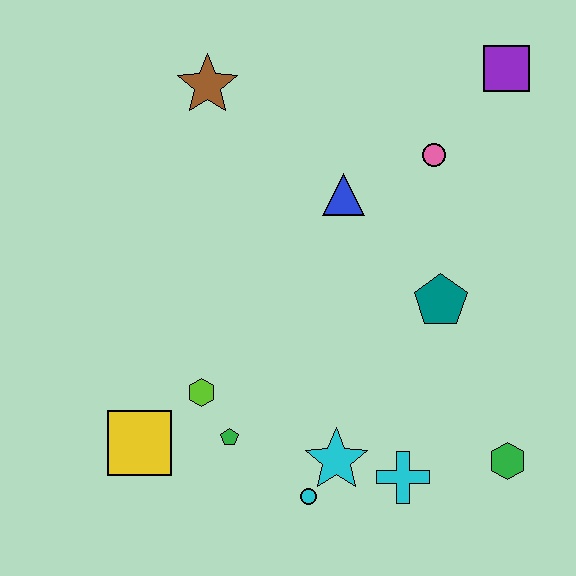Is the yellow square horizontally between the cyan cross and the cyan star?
No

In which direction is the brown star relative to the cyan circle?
The brown star is above the cyan circle.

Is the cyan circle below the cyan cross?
Yes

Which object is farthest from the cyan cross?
The brown star is farthest from the cyan cross.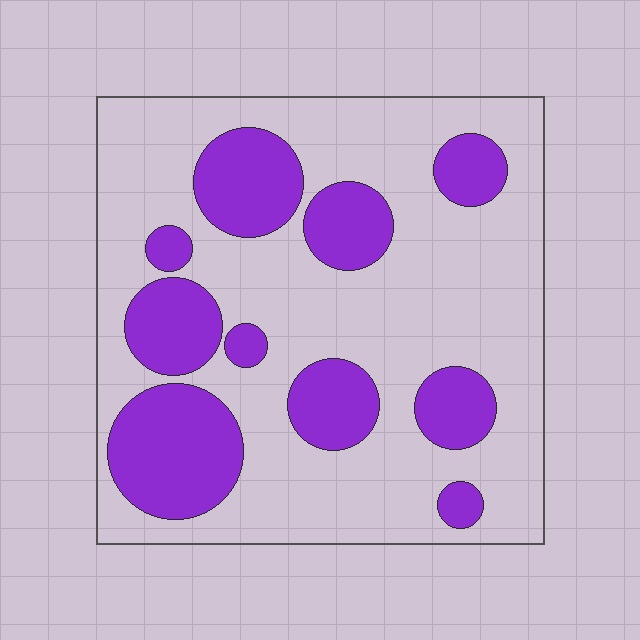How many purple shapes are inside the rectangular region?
10.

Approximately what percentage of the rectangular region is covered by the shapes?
Approximately 30%.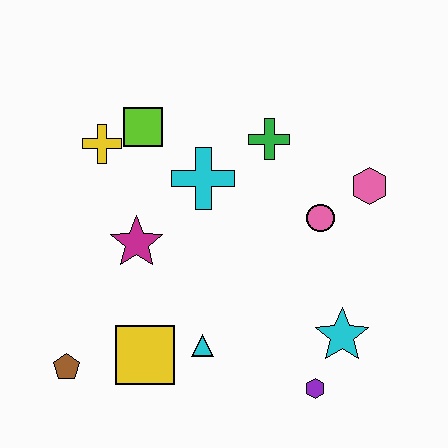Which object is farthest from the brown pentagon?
The pink hexagon is farthest from the brown pentagon.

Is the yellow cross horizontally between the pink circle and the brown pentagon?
Yes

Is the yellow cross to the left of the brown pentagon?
No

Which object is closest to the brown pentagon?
The yellow square is closest to the brown pentagon.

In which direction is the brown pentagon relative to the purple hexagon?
The brown pentagon is to the left of the purple hexagon.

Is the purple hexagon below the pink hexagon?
Yes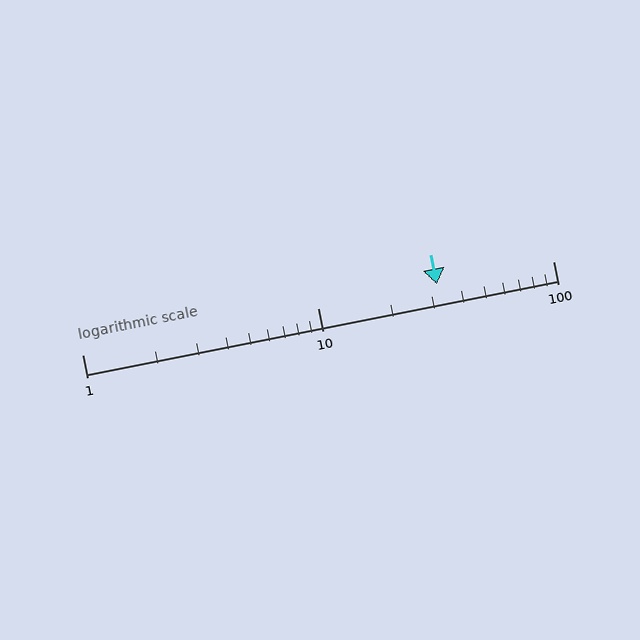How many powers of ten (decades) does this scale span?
The scale spans 2 decades, from 1 to 100.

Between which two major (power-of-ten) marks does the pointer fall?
The pointer is between 10 and 100.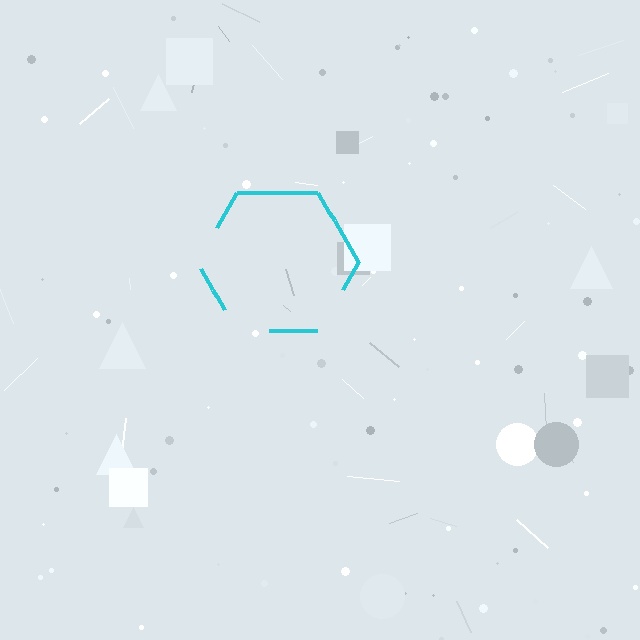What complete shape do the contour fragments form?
The contour fragments form a hexagon.